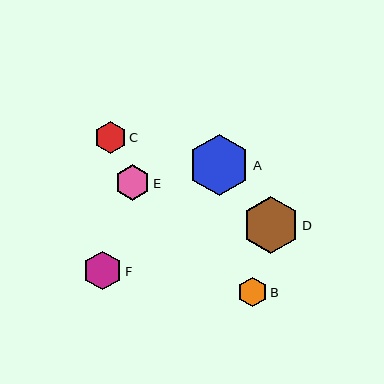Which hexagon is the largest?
Hexagon A is the largest with a size of approximately 61 pixels.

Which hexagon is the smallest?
Hexagon B is the smallest with a size of approximately 30 pixels.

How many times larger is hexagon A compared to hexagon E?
Hexagon A is approximately 1.7 times the size of hexagon E.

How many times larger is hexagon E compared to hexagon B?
Hexagon E is approximately 1.2 times the size of hexagon B.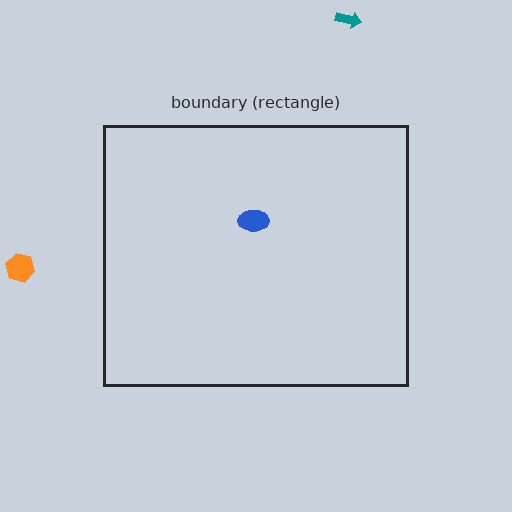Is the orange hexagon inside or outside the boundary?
Outside.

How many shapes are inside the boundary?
1 inside, 2 outside.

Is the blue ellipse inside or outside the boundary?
Inside.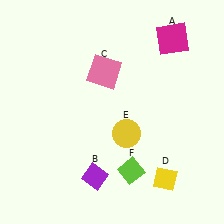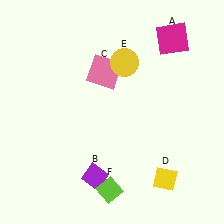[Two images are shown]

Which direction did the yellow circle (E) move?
The yellow circle (E) moved up.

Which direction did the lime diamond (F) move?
The lime diamond (F) moved left.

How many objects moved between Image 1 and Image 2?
2 objects moved between the two images.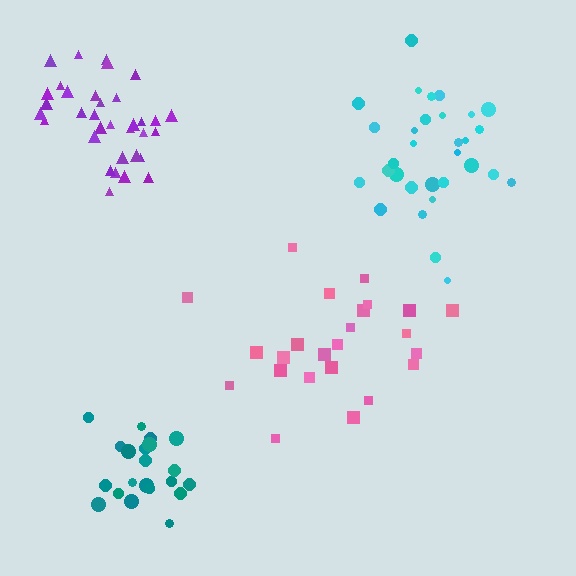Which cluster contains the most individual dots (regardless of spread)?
Purple (34).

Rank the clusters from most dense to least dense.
purple, teal, cyan, pink.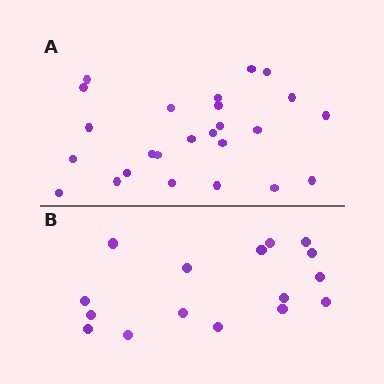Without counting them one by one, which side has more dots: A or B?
Region A (the top region) has more dots.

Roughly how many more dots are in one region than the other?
Region A has roughly 8 or so more dots than region B.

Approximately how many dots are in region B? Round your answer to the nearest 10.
About 20 dots. (The exact count is 16, which rounds to 20.)